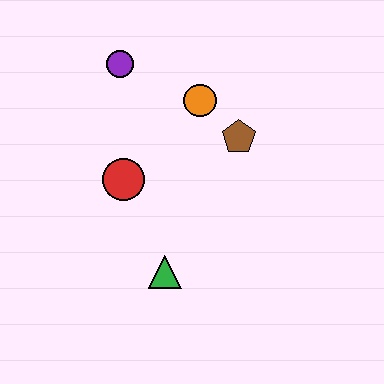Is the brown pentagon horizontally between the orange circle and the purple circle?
No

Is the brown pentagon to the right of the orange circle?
Yes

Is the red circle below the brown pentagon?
Yes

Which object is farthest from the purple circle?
The green triangle is farthest from the purple circle.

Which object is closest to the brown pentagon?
The orange circle is closest to the brown pentagon.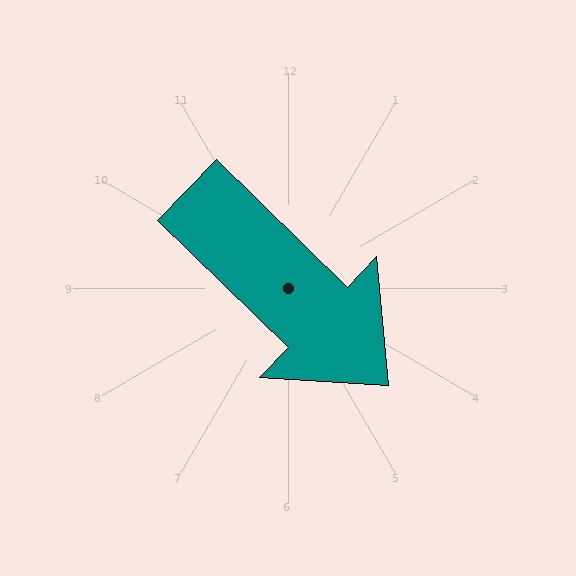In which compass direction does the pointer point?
Southeast.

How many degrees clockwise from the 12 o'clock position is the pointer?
Approximately 134 degrees.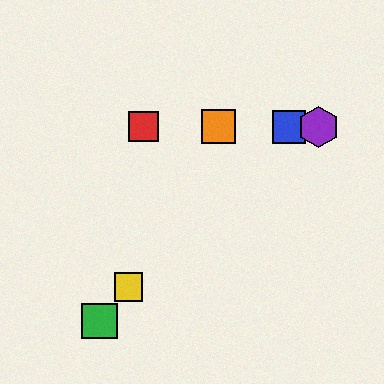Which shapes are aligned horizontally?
The red square, the blue square, the purple hexagon, the orange square are aligned horizontally.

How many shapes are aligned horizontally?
4 shapes (the red square, the blue square, the purple hexagon, the orange square) are aligned horizontally.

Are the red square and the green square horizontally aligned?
No, the red square is at y≈127 and the green square is at y≈321.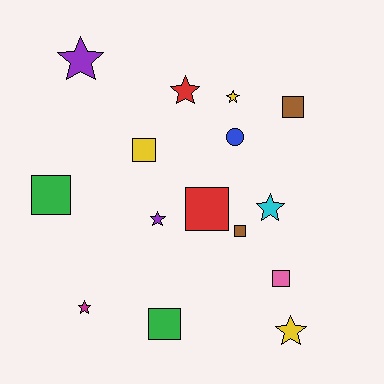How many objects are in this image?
There are 15 objects.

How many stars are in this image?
There are 7 stars.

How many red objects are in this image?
There are 2 red objects.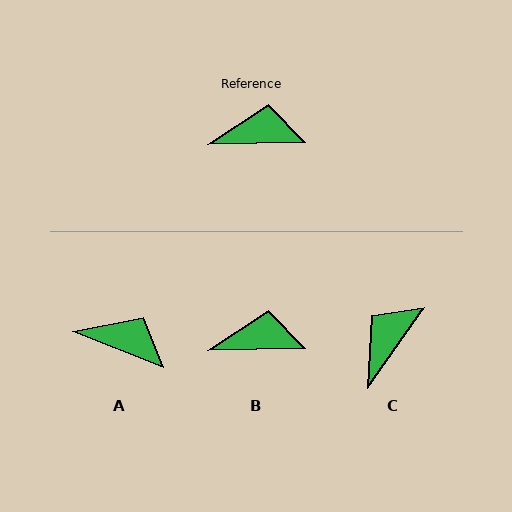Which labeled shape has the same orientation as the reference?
B.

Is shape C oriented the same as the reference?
No, it is off by about 54 degrees.